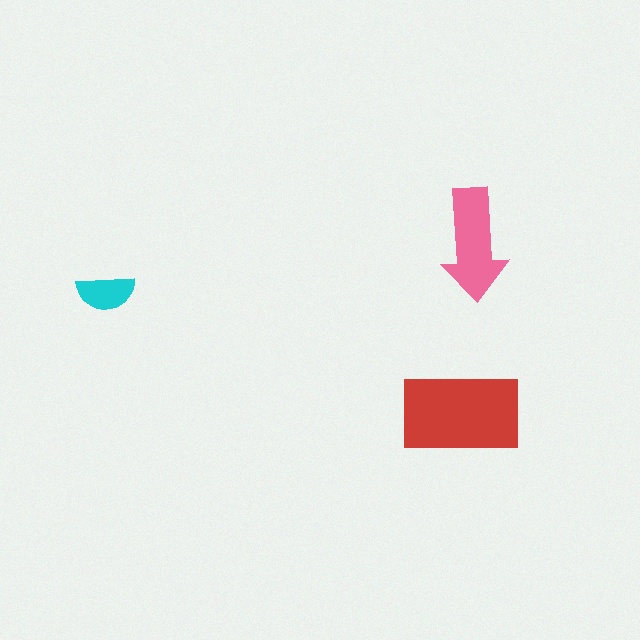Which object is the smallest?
The cyan semicircle.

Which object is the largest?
The red rectangle.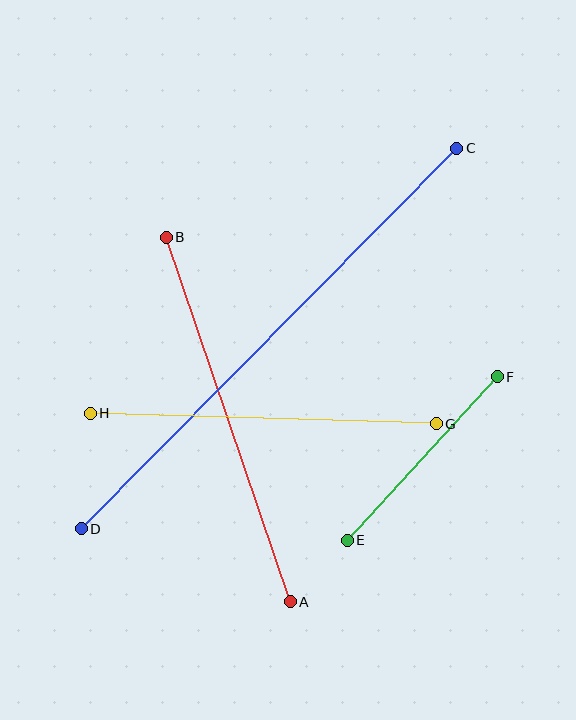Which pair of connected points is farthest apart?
Points C and D are farthest apart.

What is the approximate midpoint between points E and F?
The midpoint is at approximately (422, 459) pixels.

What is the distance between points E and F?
The distance is approximately 222 pixels.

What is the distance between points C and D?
The distance is approximately 535 pixels.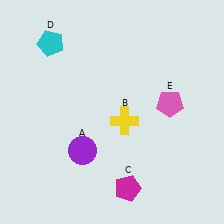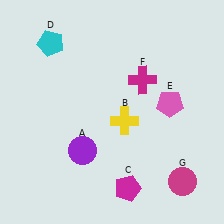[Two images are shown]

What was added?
A magenta cross (F), a magenta circle (G) were added in Image 2.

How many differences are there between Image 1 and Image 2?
There are 2 differences between the two images.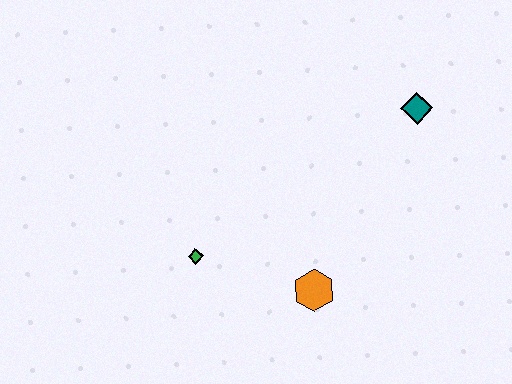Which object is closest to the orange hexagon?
The green diamond is closest to the orange hexagon.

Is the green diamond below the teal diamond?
Yes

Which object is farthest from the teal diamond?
The green diamond is farthest from the teal diamond.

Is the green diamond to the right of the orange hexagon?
No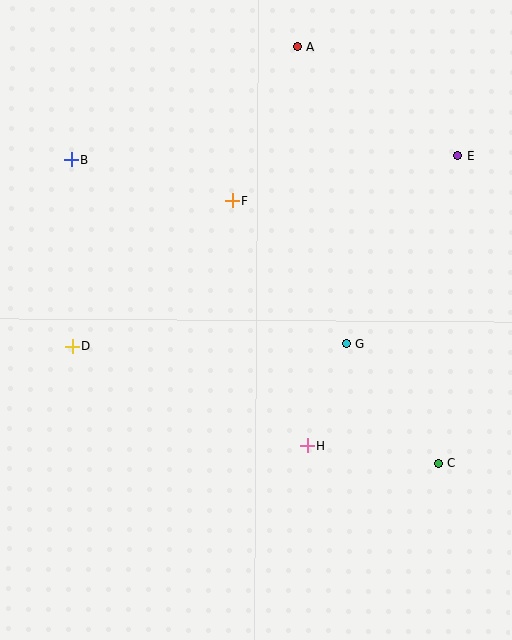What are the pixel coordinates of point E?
Point E is at (458, 156).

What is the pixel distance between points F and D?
The distance between F and D is 216 pixels.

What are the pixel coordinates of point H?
Point H is at (307, 446).